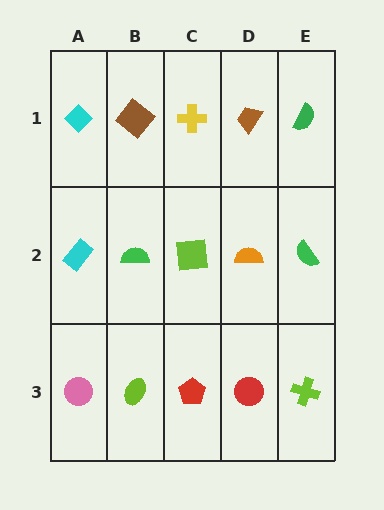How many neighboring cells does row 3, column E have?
2.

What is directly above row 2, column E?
A green semicircle.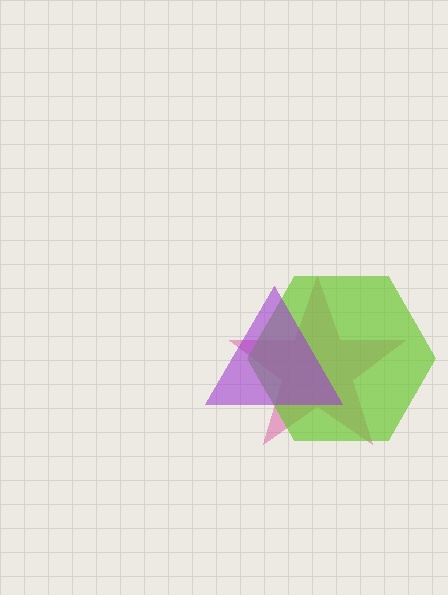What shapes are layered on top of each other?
The layered shapes are: a pink star, a lime hexagon, a purple triangle.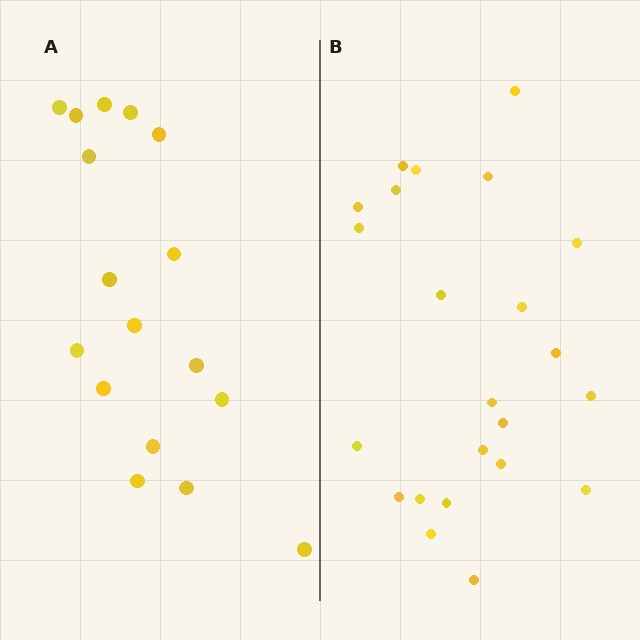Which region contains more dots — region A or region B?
Region B (the right region) has more dots.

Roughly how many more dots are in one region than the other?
Region B has about 6 more dots than region A.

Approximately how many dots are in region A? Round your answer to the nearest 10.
About 20 dots. (The exact count is 17, which rounds to 20.)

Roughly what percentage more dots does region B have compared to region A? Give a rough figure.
About 35% more.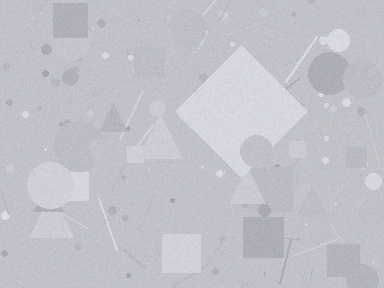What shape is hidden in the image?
A diamond is hidden in the image.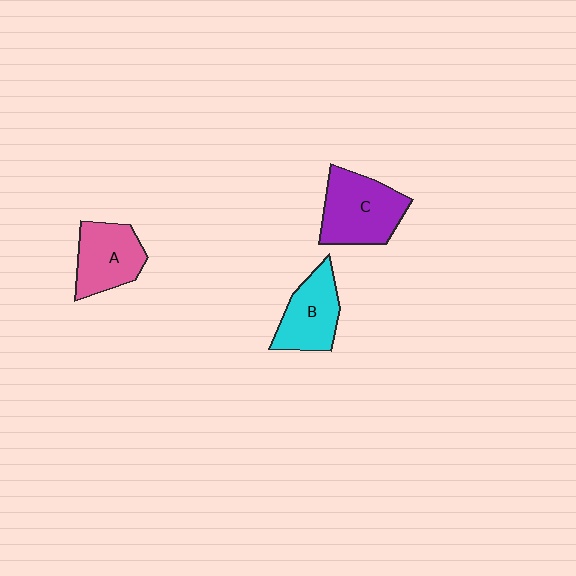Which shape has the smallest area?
Shape B (cyan).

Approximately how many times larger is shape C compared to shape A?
Approximately 1.3 times.